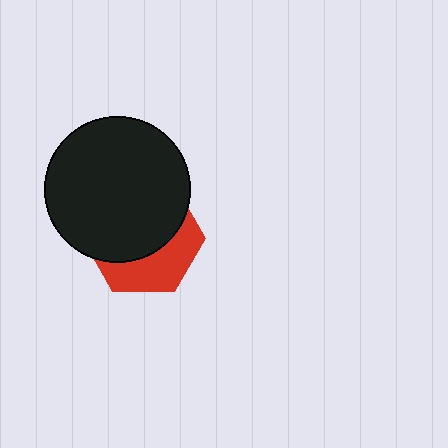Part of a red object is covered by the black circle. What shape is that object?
It is a hexagon.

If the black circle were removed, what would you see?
You would see the complete red hexagon.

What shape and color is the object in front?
The object in front is a black circle.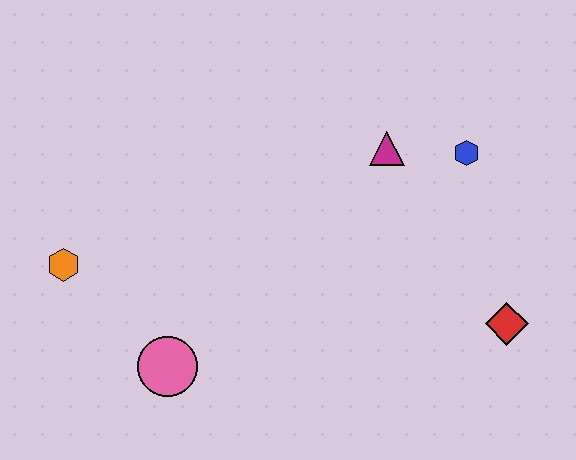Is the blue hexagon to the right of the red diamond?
No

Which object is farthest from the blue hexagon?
The orange hexagon is farthest from the blue hexagon.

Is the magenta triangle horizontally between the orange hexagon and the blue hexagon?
Yes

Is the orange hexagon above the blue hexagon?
No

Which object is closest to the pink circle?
The orange hexagon is closest to the pink circle.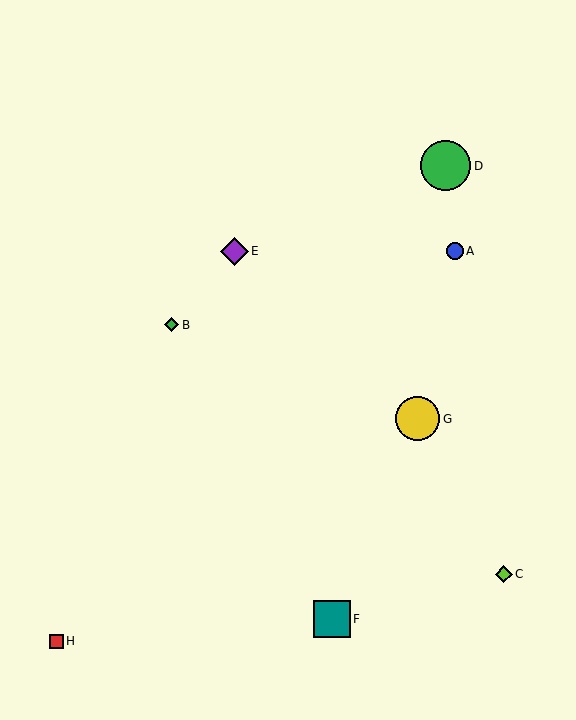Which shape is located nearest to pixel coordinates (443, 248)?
The blue circle (labeled A) at (455, 251) is nearest to that location.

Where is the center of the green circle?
The center of the green circle is at (446, 166).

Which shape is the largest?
The green circle (labeled D) is the largest.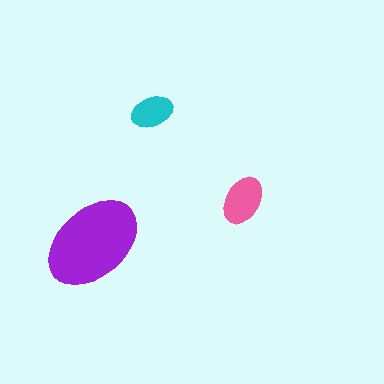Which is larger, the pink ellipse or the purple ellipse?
The purple one.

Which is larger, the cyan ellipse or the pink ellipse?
The pink one.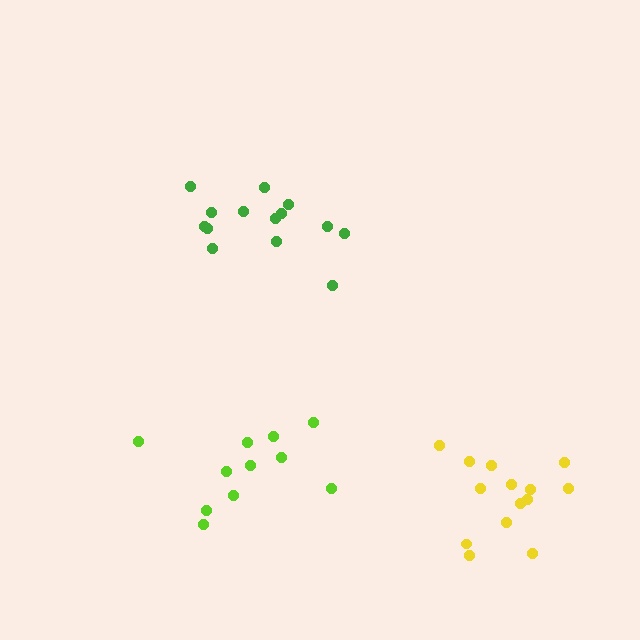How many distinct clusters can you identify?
There are 3 distinct clusters.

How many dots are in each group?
Group 1: 14 dots, Group 2: 14 dots, Group 3: 11 dots (39 total).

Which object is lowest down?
The yellow cluster is bottommost.